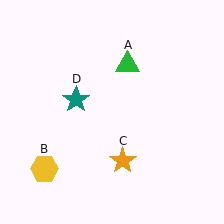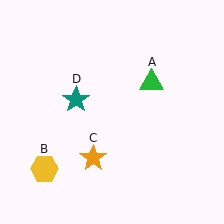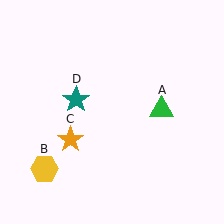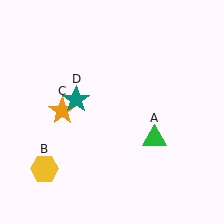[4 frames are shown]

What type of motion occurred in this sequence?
The green triangle (object A), orange star (object C) rotated clockwise around the center of the scene.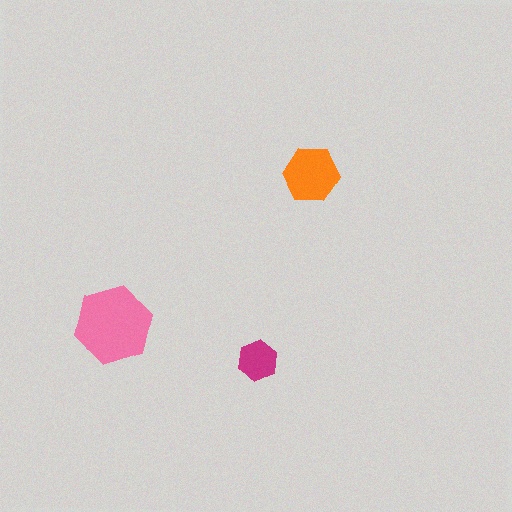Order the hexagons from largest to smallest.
the pink one, the orange one, the magenta one.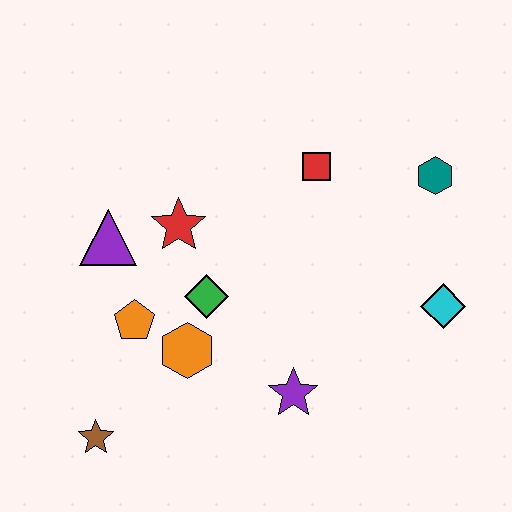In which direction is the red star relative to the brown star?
The red star is above the brown star.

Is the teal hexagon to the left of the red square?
No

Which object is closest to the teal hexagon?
The red square is closest to the teal hexagon.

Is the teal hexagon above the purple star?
Yes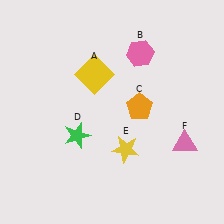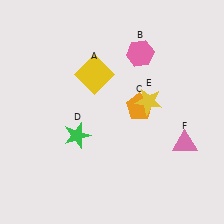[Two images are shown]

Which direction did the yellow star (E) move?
The yellow star (E) moved up.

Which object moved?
The yellow star (E) moved up.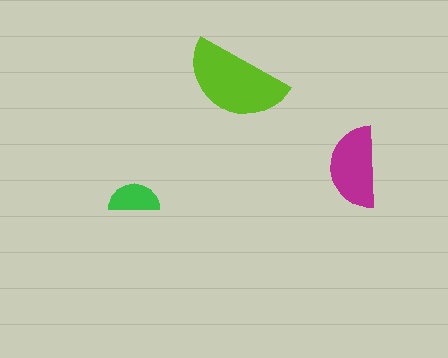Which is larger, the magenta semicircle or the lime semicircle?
The lime one.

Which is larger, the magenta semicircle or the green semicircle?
The magenta one.